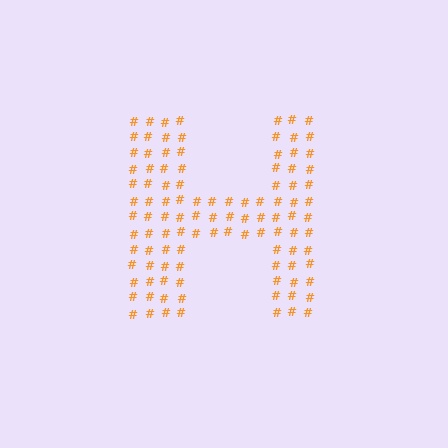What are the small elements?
The small elements are hash symbols.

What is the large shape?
The large shape is the letter H.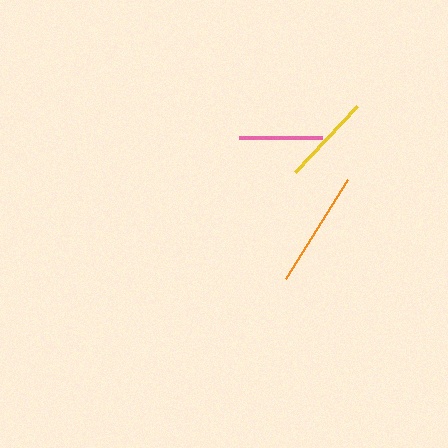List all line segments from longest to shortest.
From longest to shortest: orange, yellow, pink.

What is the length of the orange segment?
The orange segment is approximately 116 pixels long.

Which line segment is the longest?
The orange line is the longest at approximately 116 pixels.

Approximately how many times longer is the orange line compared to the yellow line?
The orange line is approximately 1.3 times the length of the yellow line.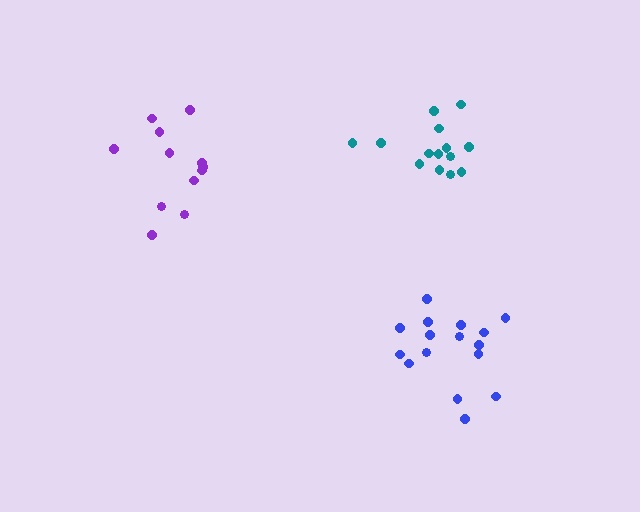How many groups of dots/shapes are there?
There are 3 groups.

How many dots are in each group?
Group 1: 16 dots, Group 2: 14 dots, Group 3: 12 dots (42 total).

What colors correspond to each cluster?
The clusters are colored: blue, teal, purple.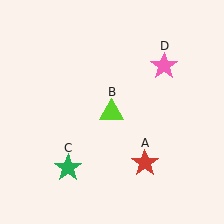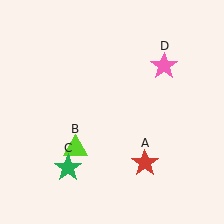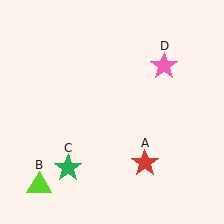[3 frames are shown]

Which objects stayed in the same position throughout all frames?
Red star (object A) and green star (object C) and pink star (object D) remained stationary.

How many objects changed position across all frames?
1 object changed position: lime triangle (object B).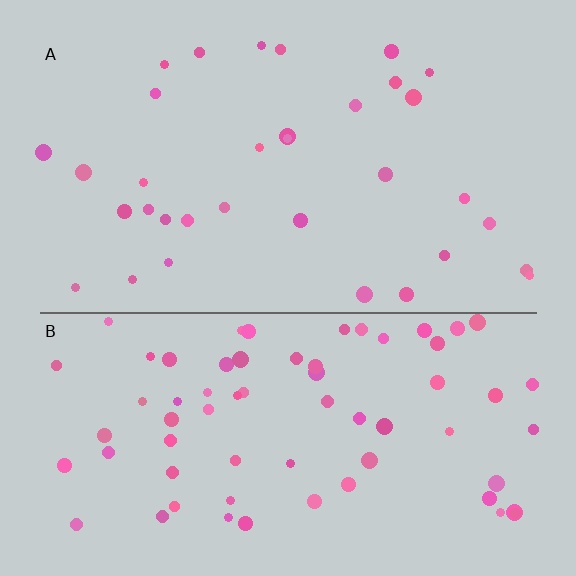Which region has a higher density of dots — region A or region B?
B (the bottom).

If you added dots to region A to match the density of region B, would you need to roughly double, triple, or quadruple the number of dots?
Approximately double.